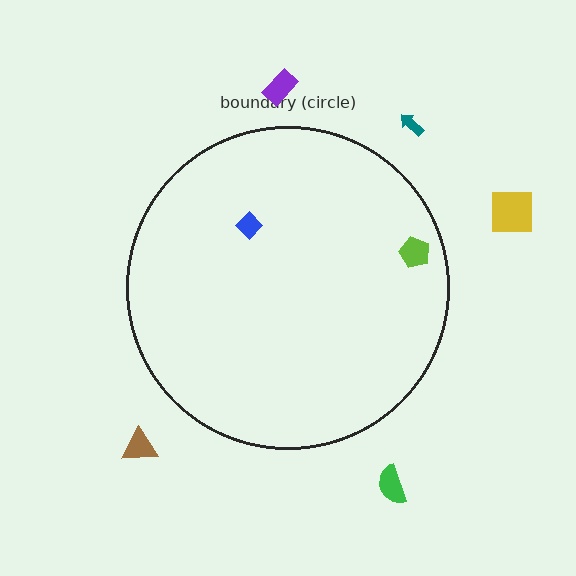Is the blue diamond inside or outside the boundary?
Inside.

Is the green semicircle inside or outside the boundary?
Outside.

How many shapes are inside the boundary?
2 inside, 5 outside.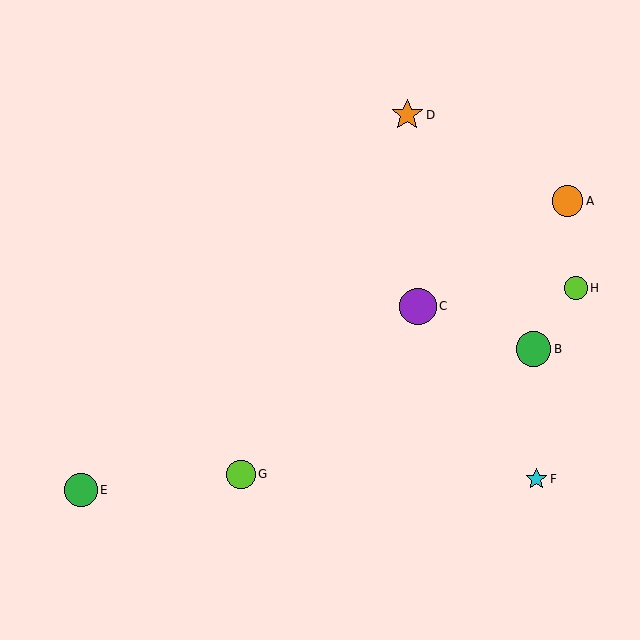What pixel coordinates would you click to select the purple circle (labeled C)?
Click at (418, 306) to select the purple circle C.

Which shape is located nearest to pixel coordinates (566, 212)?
The orange circle (labeled A) at (568, 201) is nearest to that location.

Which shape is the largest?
The purple circle (labeled C) is the largest.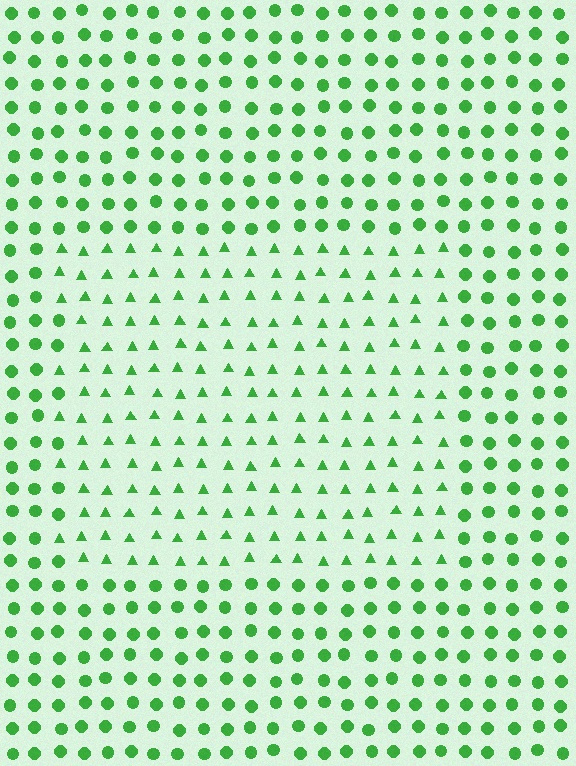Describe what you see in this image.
The image is filled with small green elements arranged in a uniform grid. A rectangle-shaped region contains triangles, while the surrounding area contains circles. The boundary is defined purely by the change in element shape.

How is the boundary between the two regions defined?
The boundary is defined by a change in element shape: triangles inside vs. circles outside. All elements share the same color and spacing.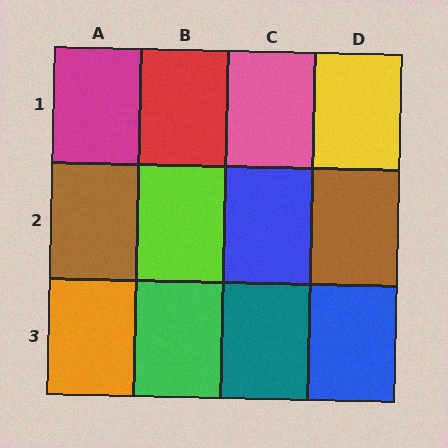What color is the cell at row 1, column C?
Pink.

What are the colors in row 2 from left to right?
Brown, lime, blue, brown.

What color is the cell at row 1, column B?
Red.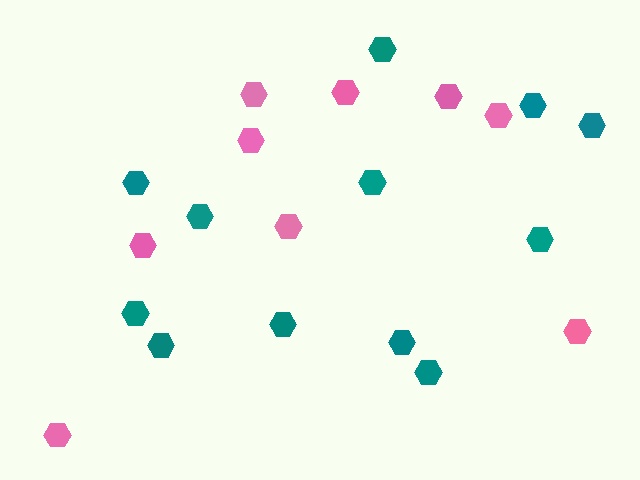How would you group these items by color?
There are 2 groups: one group of teal hexagons (12) and one group of pink hexagons (9).